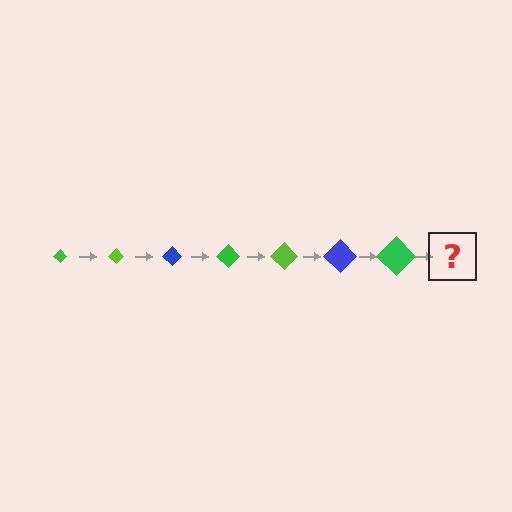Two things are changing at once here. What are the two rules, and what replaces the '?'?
The two rules are that the diamond grows larger each step and the color cycles through green, lime, and blue. The '?' should be a lime diamond, larger than the previous one.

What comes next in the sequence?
The next element should be a lime diamond, larger than the previous one.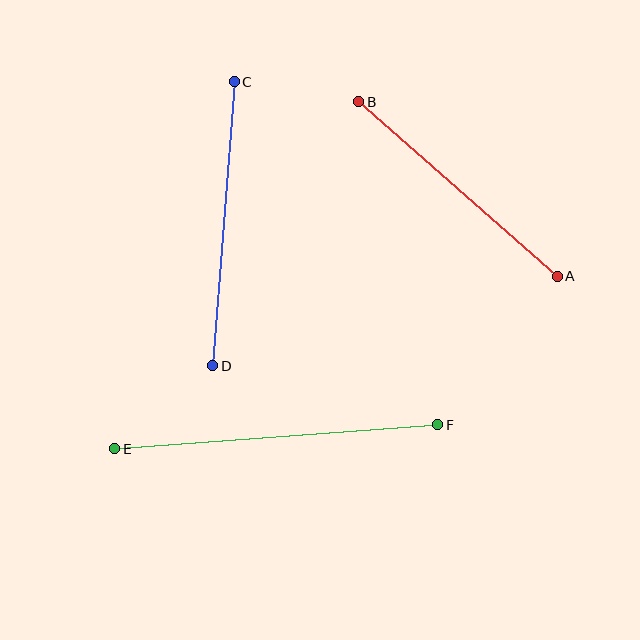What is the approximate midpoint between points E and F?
The midpoint is at approximately (276, 437) pixels.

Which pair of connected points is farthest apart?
Points E and F are farthest apart.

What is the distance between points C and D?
The distance is approximately 285 pixels.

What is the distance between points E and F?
The distance is approximately 324 pixels.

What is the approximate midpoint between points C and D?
The midpoint is at approximately (224, 224) pixels.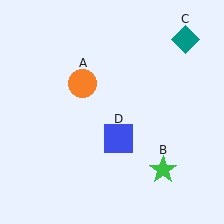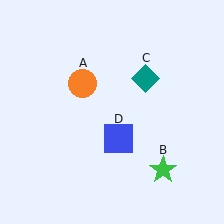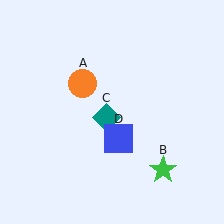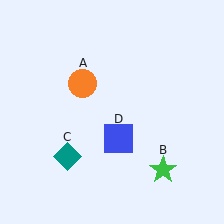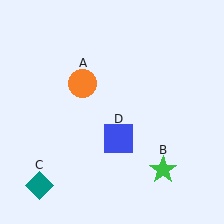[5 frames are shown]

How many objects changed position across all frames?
1 object changed position: teal diamond (object C).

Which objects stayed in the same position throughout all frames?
Orange circle (object A) and green star (object B) and blue square (object D) remained stationary.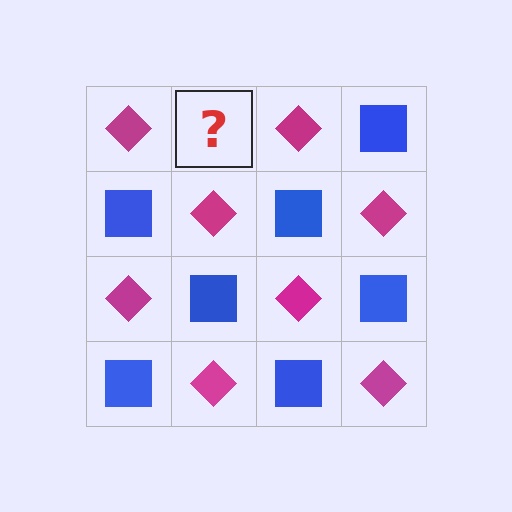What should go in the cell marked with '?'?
The missing cell should contain a blue square.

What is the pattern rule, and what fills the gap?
The rule is that it alternates magenta diamond and blue square in a checkerboard pattern. The gap should be filled with a blue square.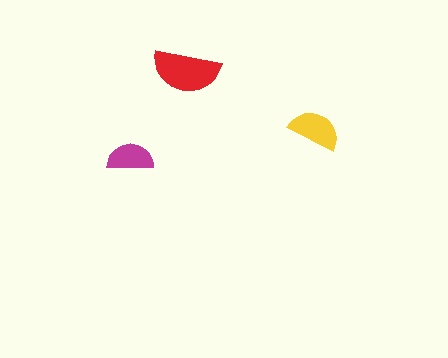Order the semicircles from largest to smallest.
the red one, the yellow one, the magenta one.